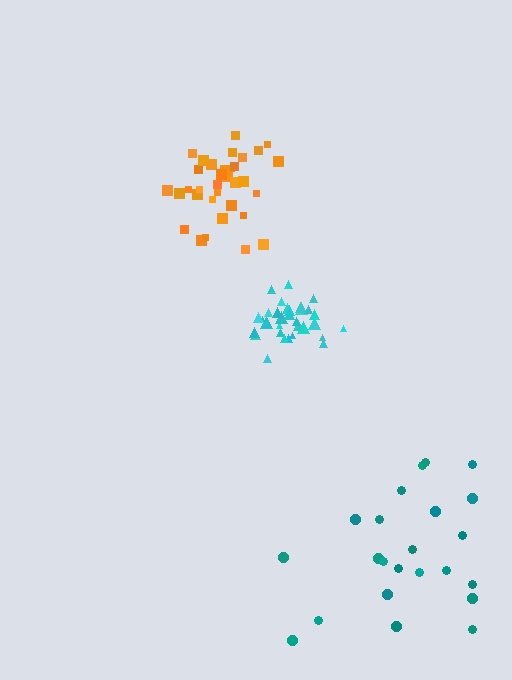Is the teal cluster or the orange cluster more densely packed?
Orange.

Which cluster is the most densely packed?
Cyan.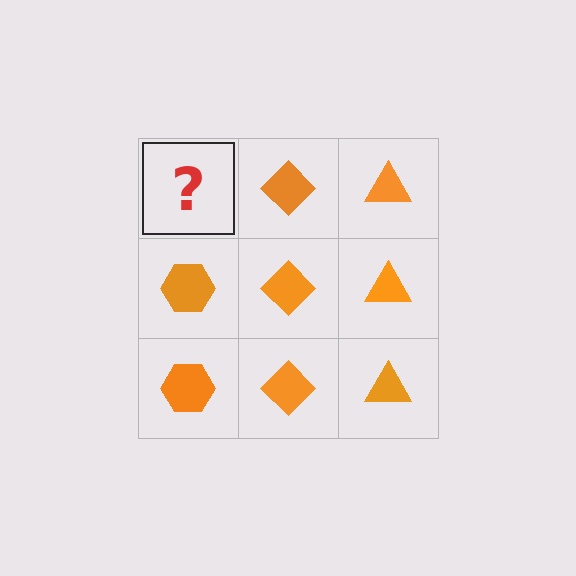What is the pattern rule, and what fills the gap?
The rule is that each column has a consistent shape. The gap should be filled with an orange hexagon.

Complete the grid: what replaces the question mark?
The question mark should be replaced with an orange hexagon.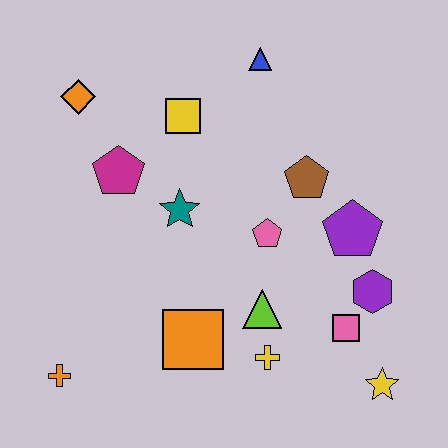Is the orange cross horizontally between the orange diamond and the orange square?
No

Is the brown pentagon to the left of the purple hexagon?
Yes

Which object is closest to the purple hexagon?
The pink square is closest to the purple hexagon.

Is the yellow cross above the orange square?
No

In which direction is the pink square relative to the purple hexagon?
The pink square is below the purple hexagon.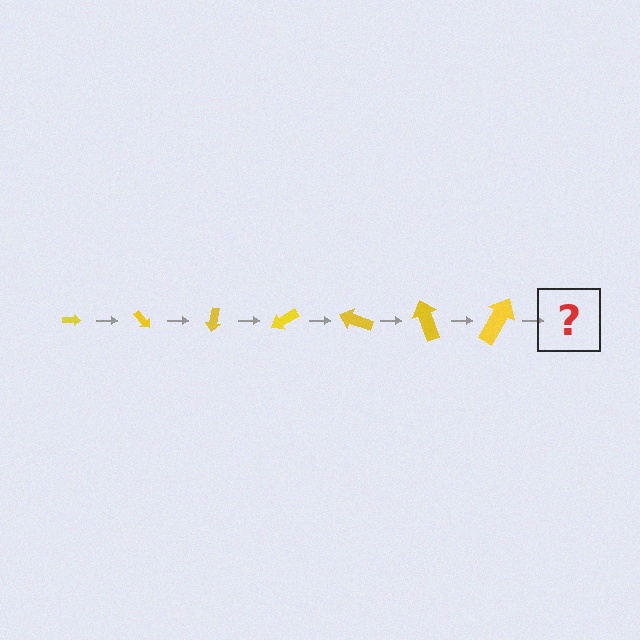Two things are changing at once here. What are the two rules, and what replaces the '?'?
The two rules are that the arrow grows larger each step and it rotates 50 degrees each step. The '?' should be an arrow, larger than the previous one and rotated 350 degrees from the start.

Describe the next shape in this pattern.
It should be an arrow, larger than the previous one and rotated 350 degrees from the start.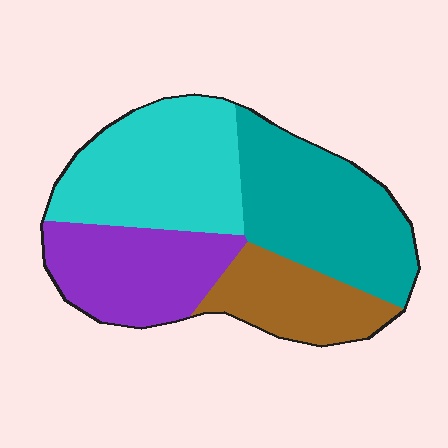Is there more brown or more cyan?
Cyan.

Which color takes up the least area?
Brown, at roughly 15%.